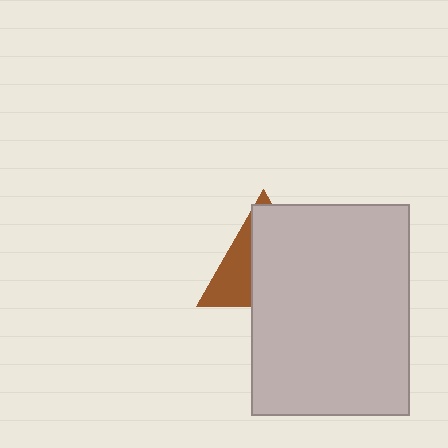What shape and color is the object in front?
The object in front is a light gray rectangle.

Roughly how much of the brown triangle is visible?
A small part of it is visible (roughly 35%).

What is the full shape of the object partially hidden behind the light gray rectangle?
The partially hidden object is a brown triangle.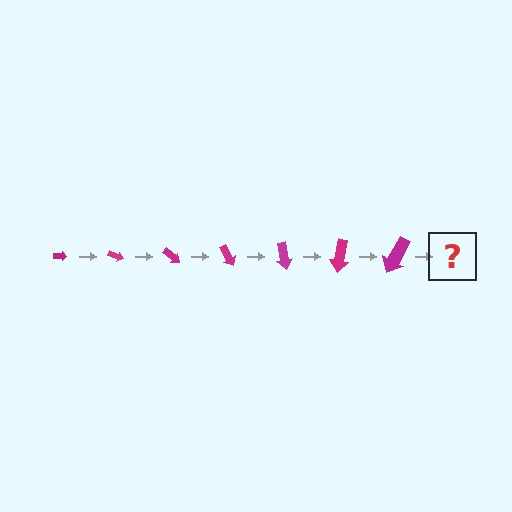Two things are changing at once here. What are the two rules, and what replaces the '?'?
The two rules are that the arrow grows larger each step and it rotates 20 degrees each step. The '?' should be an arrow, larger than the previous one and rotated 140 degrees from the start.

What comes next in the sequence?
The next element should be an arrow, larger than the previous one and rotated 140 degrees from the start.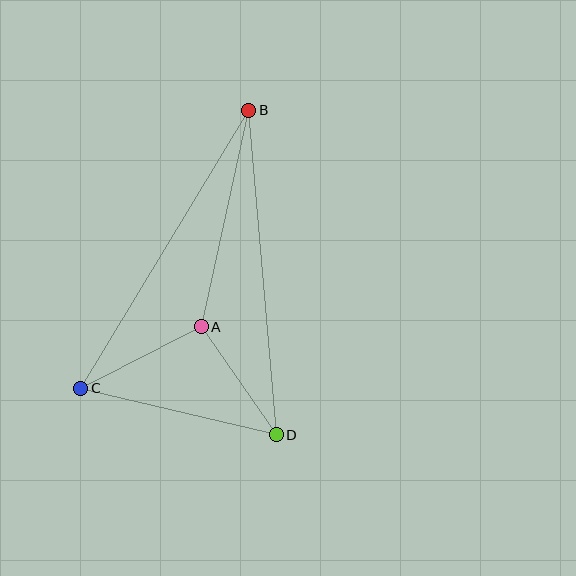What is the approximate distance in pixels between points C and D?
The distance between C and D is approximately 201 pixels.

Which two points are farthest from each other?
Points B and D are farthest from each other.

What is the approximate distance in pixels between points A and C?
The distance between A and C is approximately 136 pixels.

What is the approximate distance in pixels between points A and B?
The distance between A and B is approximately 222 pixels.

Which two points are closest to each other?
Points A and D are closest to each other.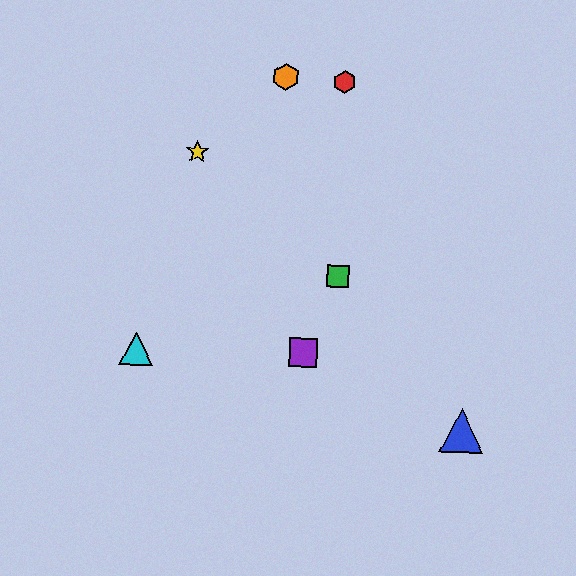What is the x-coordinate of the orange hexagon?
The orange hexagon is at x≈286.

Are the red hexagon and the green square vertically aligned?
Yes, both are at x≈345.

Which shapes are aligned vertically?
The red hexagon, the green square are aligned vertically.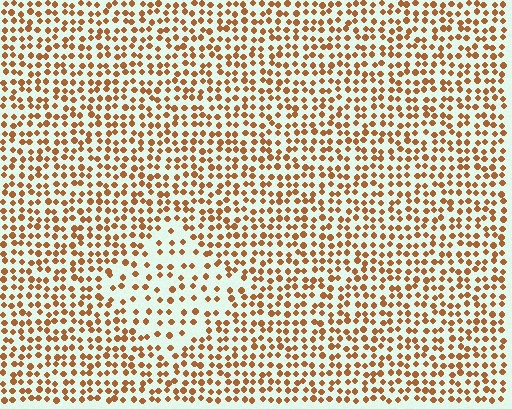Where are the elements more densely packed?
The elements are more densely packed outside the diamond boundary.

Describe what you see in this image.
The image contains small brown elements arranged at two different densities. A diamond-shaped region is visible where the elements are less densely packed than the surrounding area.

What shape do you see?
I see a diamond.